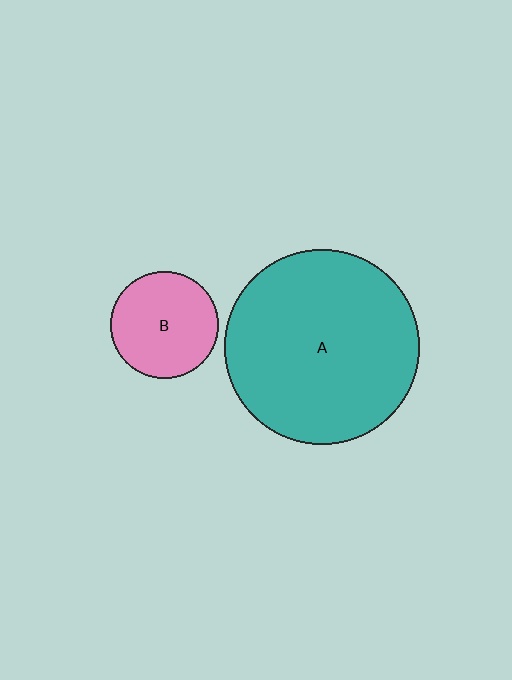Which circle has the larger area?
Circle A (teal).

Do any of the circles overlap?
No, none of the circles overlap.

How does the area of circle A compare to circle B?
Approximately 3.3 times.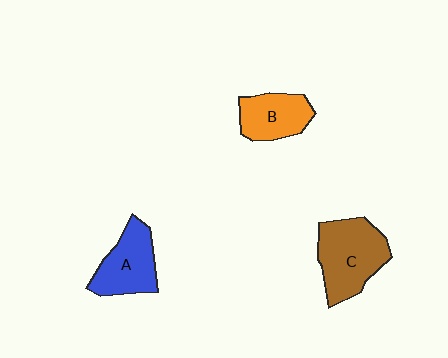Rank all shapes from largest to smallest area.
From largest to smallest: C (brown), A (blue), B (orange).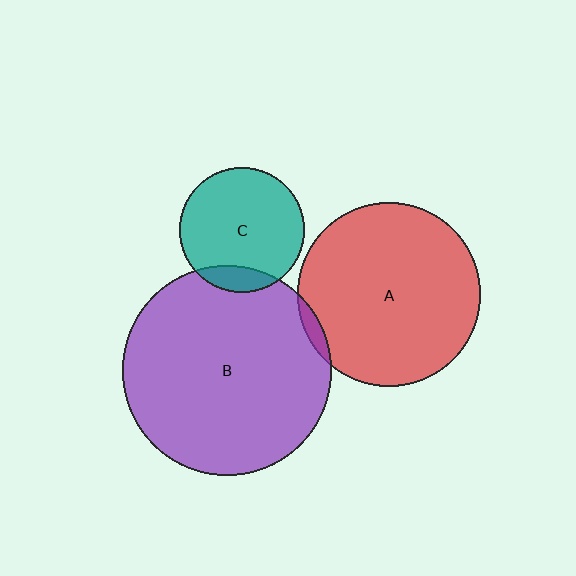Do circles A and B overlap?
Yes.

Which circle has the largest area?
Circle B (purple).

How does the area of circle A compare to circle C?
Approximately 2.1 times.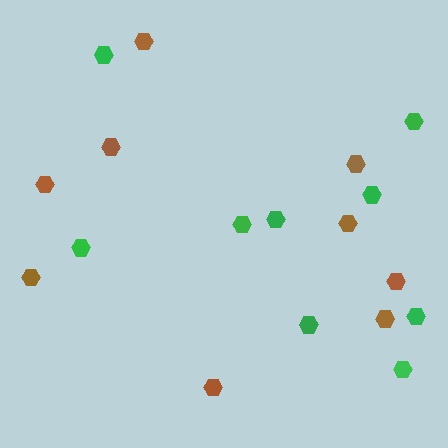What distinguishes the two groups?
There are 2 groups: one group of green hexagons (9) and one group of brown hexagons (9).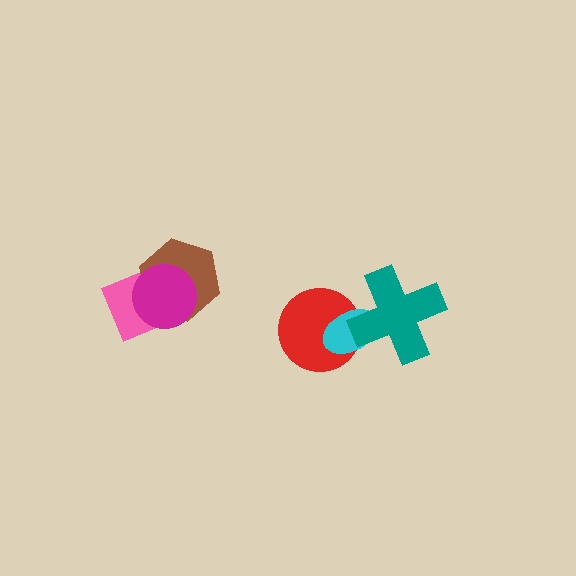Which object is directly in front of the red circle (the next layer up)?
The cyan ellipse is directly in front of the red circle.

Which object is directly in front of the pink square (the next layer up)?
The brown hexagon is directly in front of the pink square.